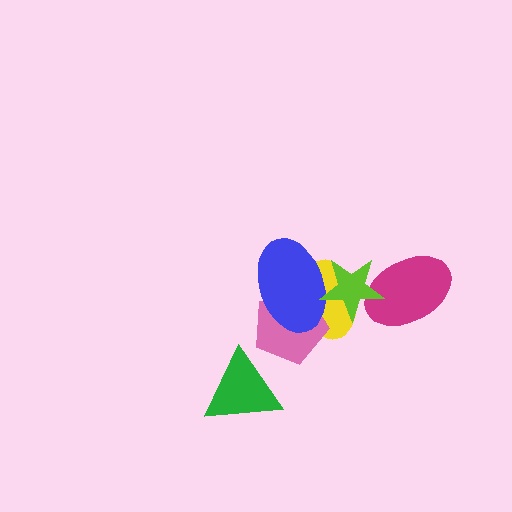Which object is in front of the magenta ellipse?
The lime star is in front of the magenta ellipse.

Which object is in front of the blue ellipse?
The lime star is in front of the blue ellipse.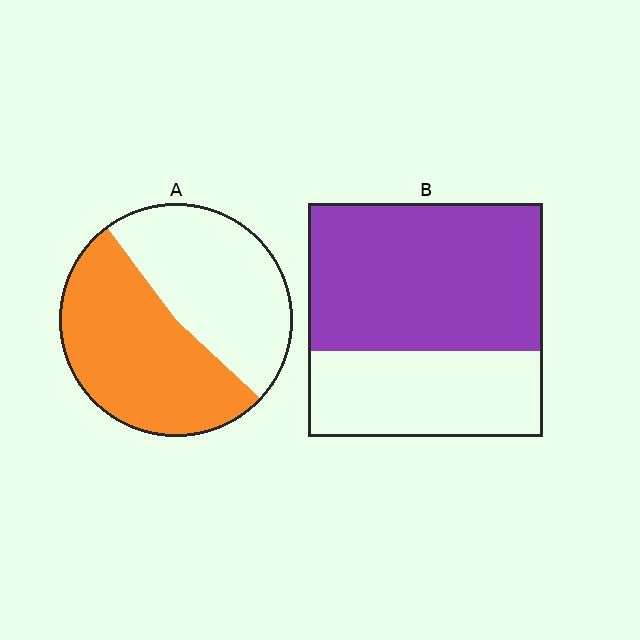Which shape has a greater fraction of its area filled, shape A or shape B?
Shape B.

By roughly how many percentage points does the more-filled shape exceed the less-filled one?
By roughly 10 percentage points (B over A).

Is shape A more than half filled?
Roughly half.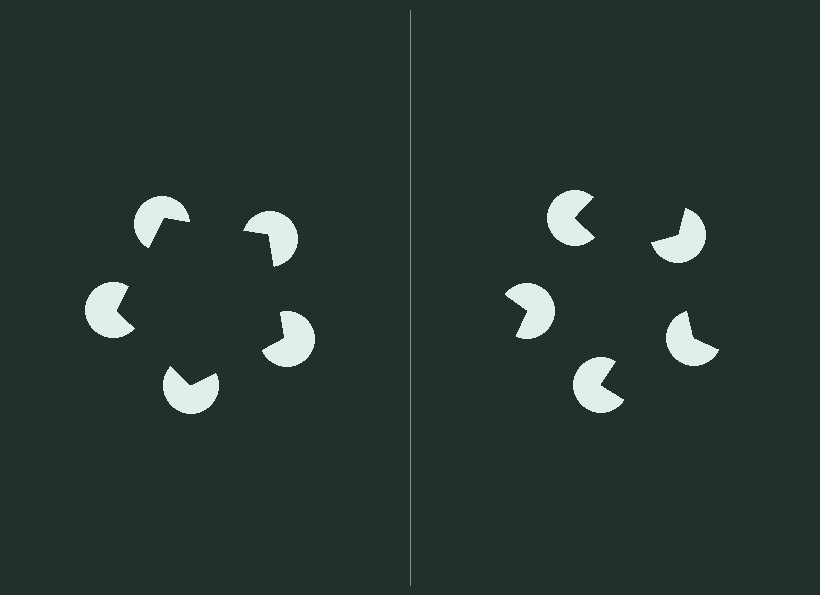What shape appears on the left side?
An illusory pentagon.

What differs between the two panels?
The pac-man discs are positioned identically on both sides; only the wedge orientations differ. On the left they align to a pentagon; on the right they are misaligned.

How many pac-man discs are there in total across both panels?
10 — 5 on each side.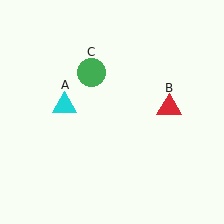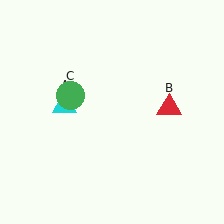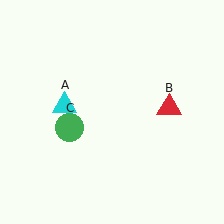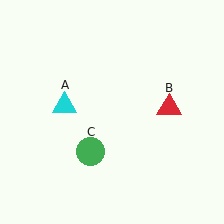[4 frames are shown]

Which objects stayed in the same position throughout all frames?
Cyan triangle (object A) and red triangle (object B) remained stationary.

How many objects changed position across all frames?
1 object changed position: green circle (object C).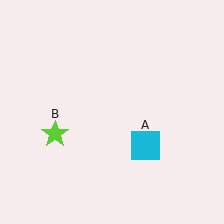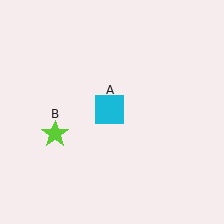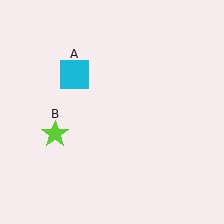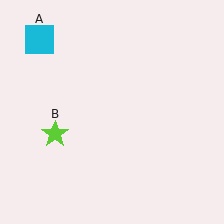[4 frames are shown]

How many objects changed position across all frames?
1 object changed position: cyan square (object A).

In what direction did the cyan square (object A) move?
The cyan square (object A) moved up and to the left.